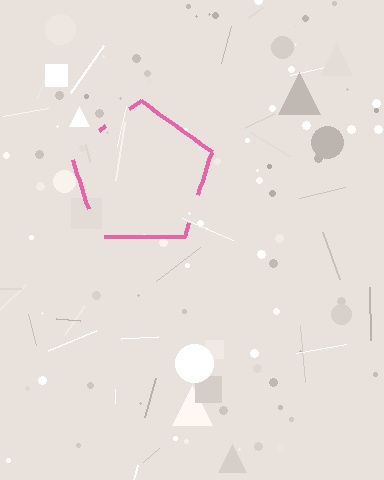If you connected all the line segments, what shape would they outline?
They would outline a pentagon.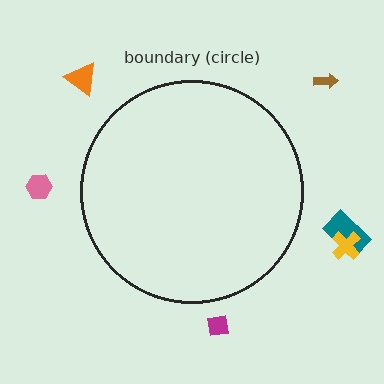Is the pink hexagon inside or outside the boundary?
Outside.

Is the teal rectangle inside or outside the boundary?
Outside.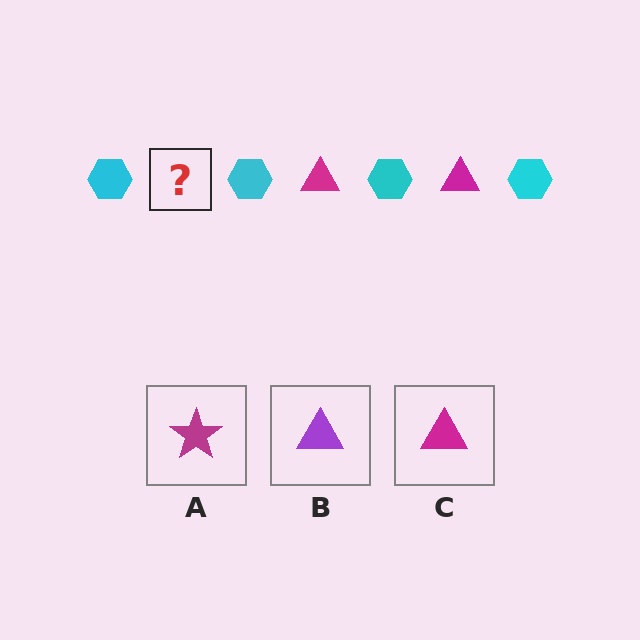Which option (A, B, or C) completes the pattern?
C.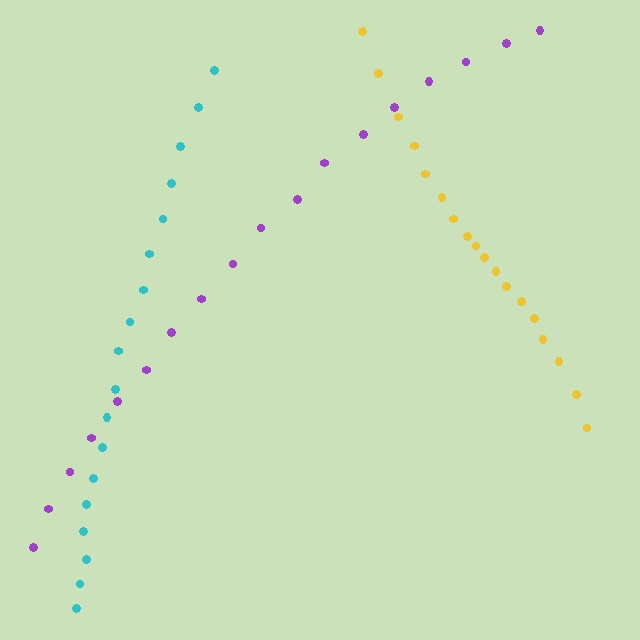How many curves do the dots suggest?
There are 3 distinct paths.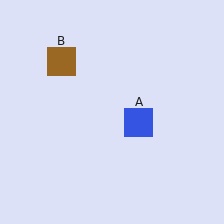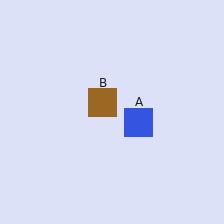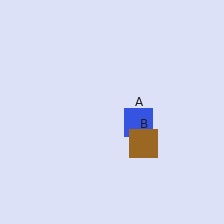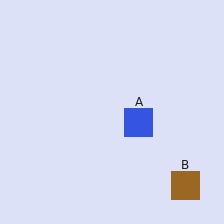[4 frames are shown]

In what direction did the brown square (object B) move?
The brown square (object B) moved down and to the right.